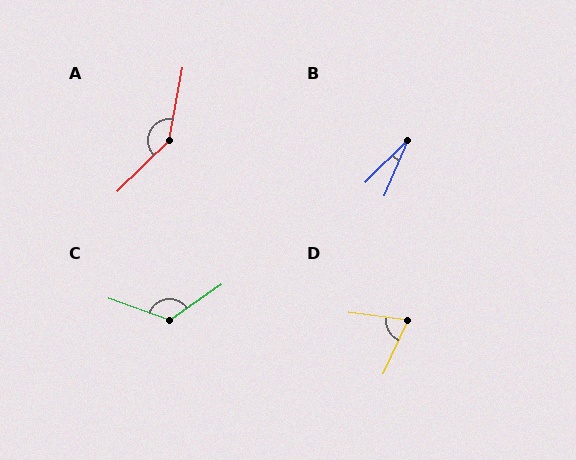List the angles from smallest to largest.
B (23°), D (73°), C (126°), A (145°).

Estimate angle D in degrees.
Approximately 73 degrees.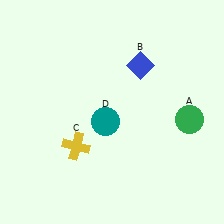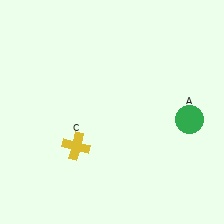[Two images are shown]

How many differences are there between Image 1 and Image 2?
There are 2 differences between the two images.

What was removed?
The teal circle (D), the blue diamond (B) were removed in Image 2.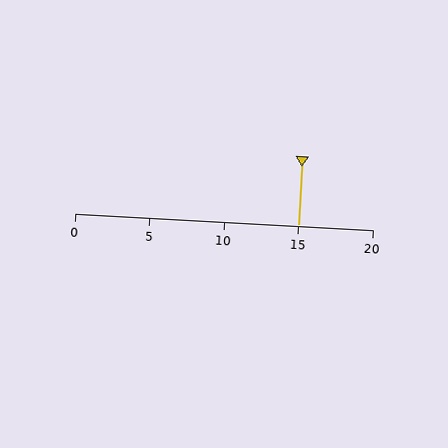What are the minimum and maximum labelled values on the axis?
The axis runs from 0 to 20.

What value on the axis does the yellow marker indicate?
The marker indicates approximately 15.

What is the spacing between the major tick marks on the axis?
The major ticks are spaced 5 apart.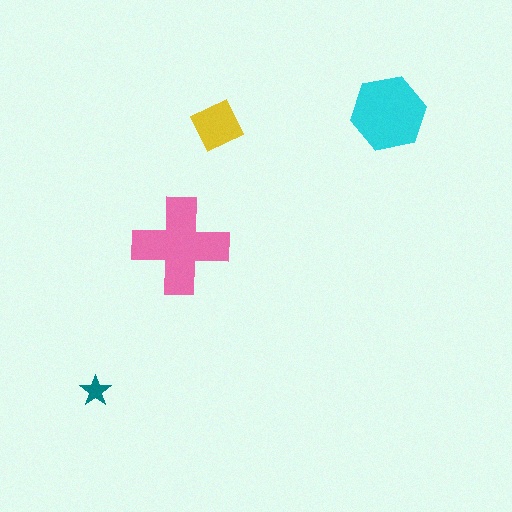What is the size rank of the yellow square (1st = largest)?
3rd.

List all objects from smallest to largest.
The teal star, the yellow square, the cyan hexagon, the pink cross.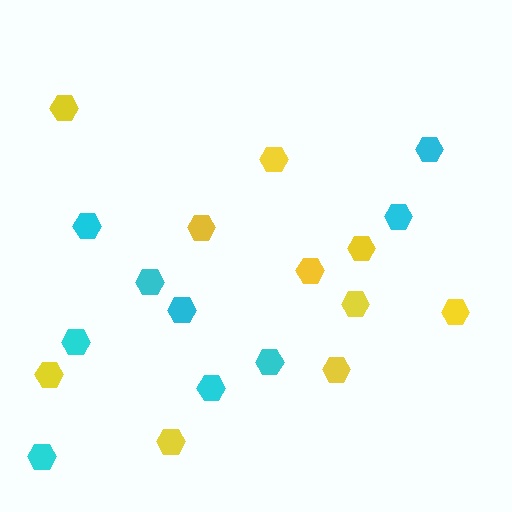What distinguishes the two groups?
There are 2 groups: one group of cyan hexagons (9) and one group of yellow hexagons (10).